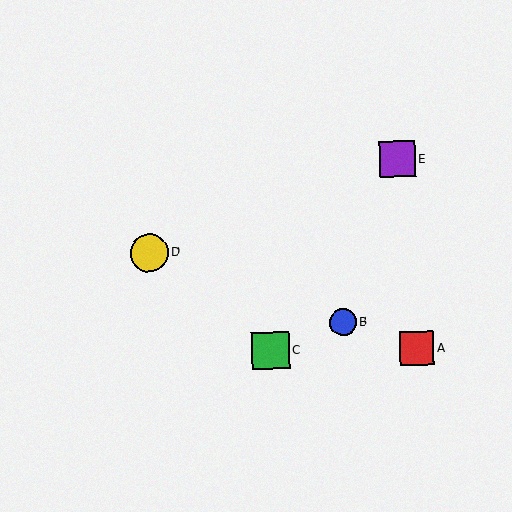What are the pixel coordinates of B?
Object B is at (343, 322).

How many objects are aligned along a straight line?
3 objects (A, B, D) are aligned along a straight line.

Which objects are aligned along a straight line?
Objects A, B, D are aligned along a straight line.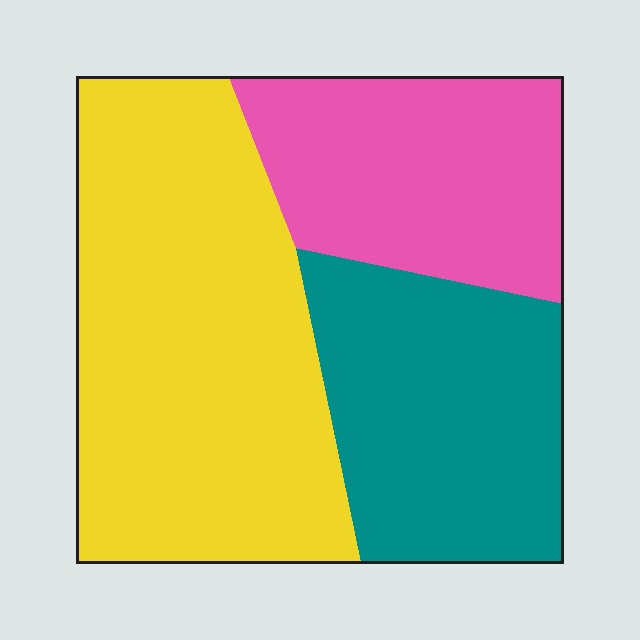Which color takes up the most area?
Yellow, at roughly 45%.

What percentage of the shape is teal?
Teal covers roughly 30% of the shape.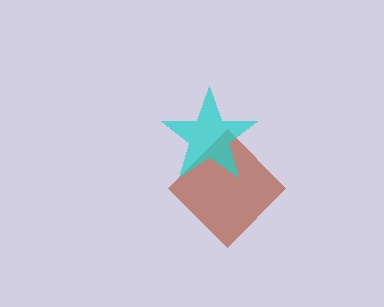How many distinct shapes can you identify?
There are 2 distinct shapes: a brown diamond, a cyan star.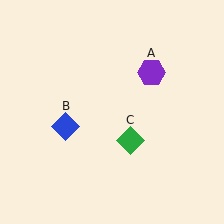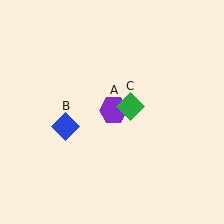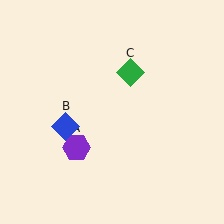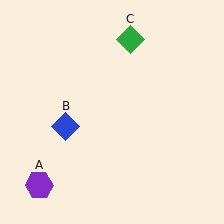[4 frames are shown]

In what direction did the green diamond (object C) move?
The green diamond (object C) moved up.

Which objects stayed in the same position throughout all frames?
Blue diamond (object B) remained stationary.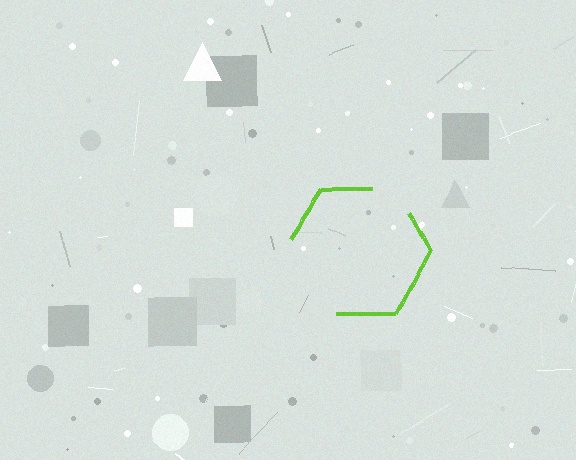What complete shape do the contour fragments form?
The contour fragments form a hexagon.